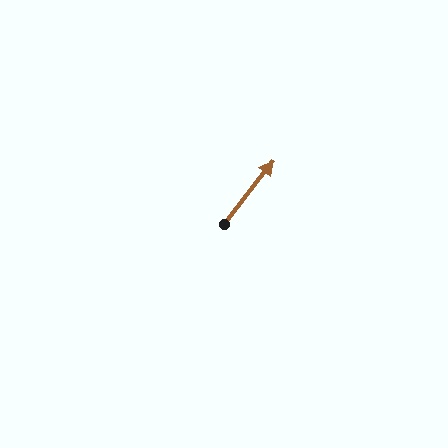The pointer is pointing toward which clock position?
Roughly 1 o'clock.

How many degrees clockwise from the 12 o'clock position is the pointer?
Approximately 38 degrees.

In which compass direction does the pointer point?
Northeast.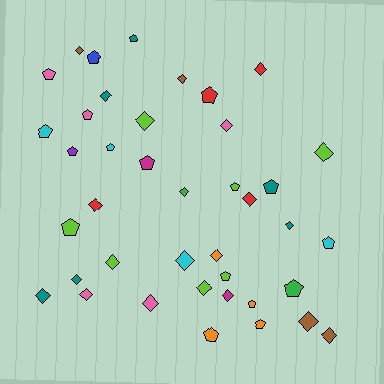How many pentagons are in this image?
There are 18 pentagons.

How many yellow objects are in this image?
There are no yellow objects.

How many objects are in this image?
There are 40 objects.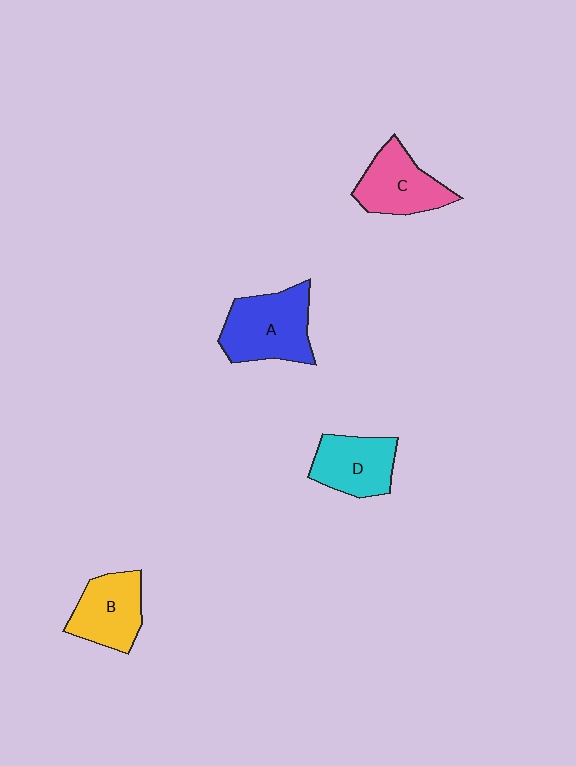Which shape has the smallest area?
Shape D (cyan).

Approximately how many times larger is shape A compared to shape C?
Approximately 1.3 times.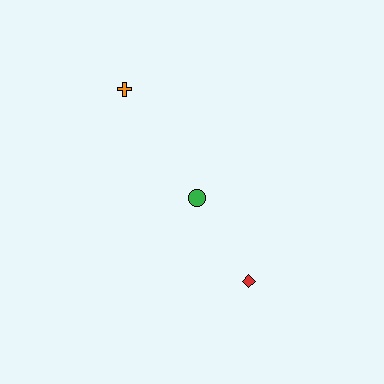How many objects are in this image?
There are 3 objects.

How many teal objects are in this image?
There are no teal objects.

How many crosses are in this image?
There is 1 cross.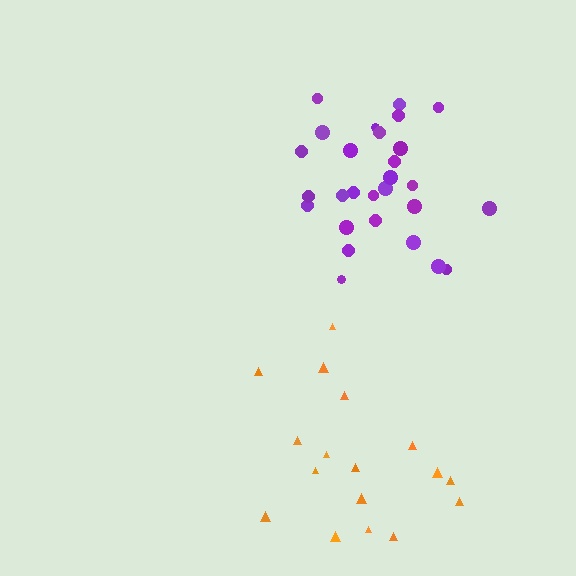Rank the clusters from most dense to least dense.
purple, orange.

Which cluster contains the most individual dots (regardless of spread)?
Purple (28).